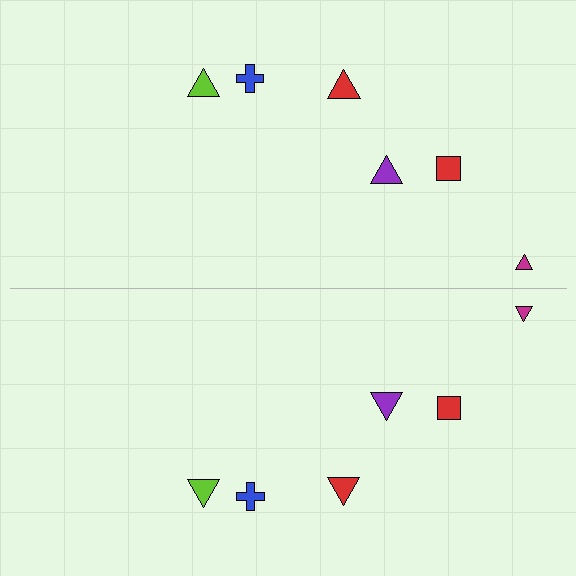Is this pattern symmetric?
Yes, this pattern has bilateral (reflection) symmetry.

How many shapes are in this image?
There are 12 shapes in this image.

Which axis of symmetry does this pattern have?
The pattern has a horizontal axis of symmetry running through the center of the image.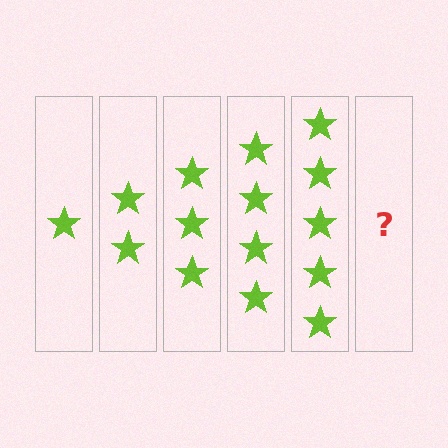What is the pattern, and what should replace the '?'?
The pattern is that each step adds one more star. The '?' should be 6 stars.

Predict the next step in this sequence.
The next step is 6 stars.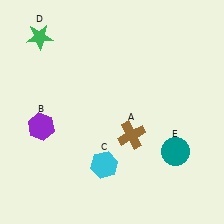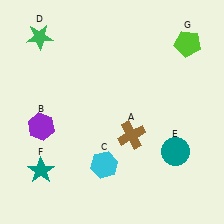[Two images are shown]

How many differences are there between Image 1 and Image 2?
There are 2 differences between the two images.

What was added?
A teal star (F), a lime pentagon (G) were added in Image 2.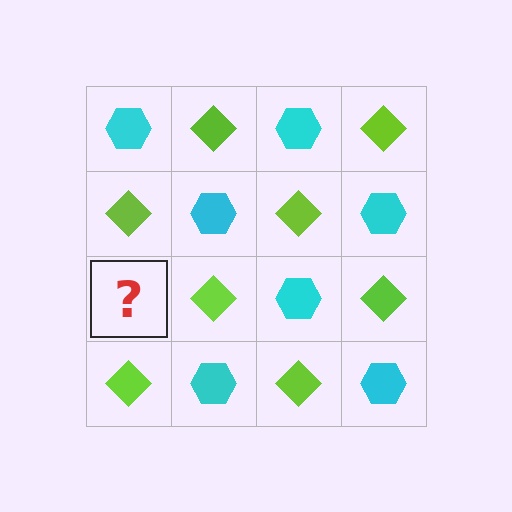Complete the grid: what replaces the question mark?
The question mark should be replaced with a cyan hexagon.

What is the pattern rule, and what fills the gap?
The rule is that it alternates cyan hexagon and lime diamond in a checkerboard pattern. The gap should be filled with a cyan hexagon.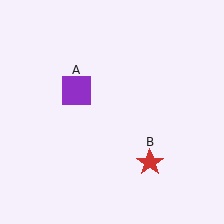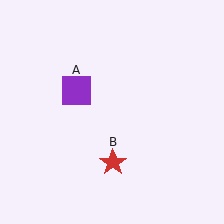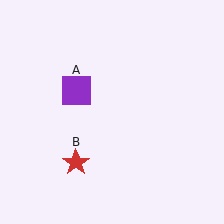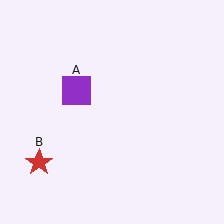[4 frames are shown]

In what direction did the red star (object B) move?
The red star (object B) moved left.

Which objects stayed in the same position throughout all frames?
Purple square (object A) remained stationary.